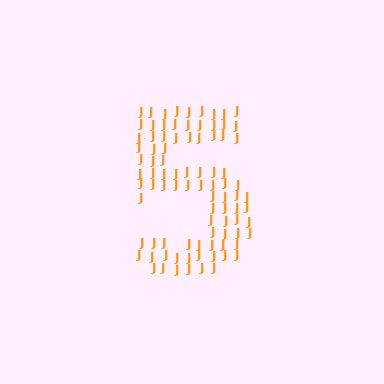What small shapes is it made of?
It is made of small letter J's.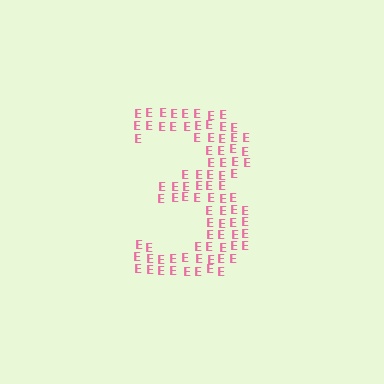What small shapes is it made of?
It is made of small letter E's.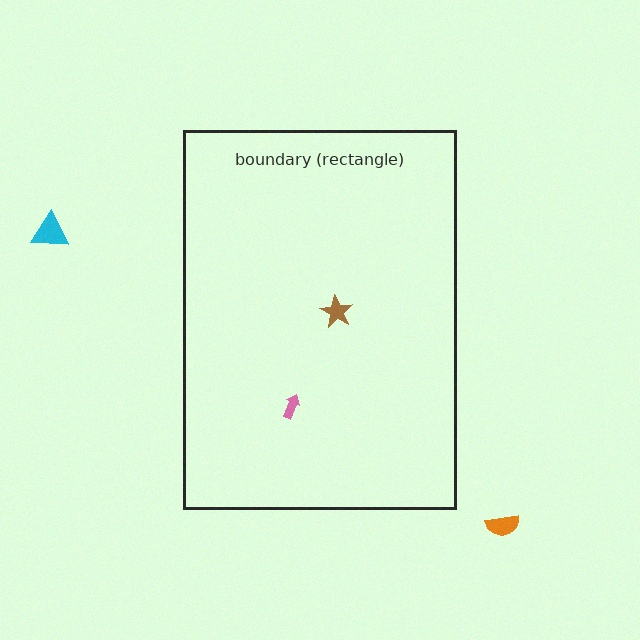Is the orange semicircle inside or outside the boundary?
Outside.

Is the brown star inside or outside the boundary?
Inside.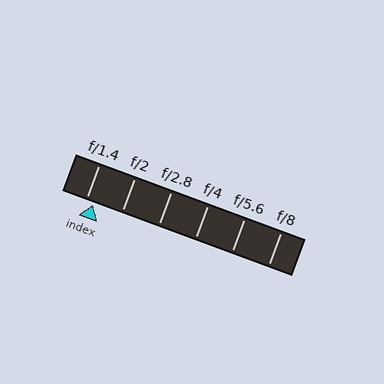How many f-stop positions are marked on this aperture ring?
There are 6 f-stop positions marked.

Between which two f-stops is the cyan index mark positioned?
The index mark is between f/1.4 and f/2.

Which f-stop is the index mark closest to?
The index mark is closest to f/1.4.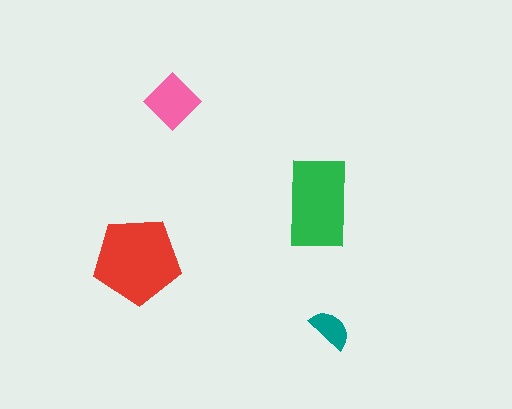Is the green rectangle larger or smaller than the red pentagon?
Smaller.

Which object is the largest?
The red pentagon.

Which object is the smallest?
The teal semicircle.